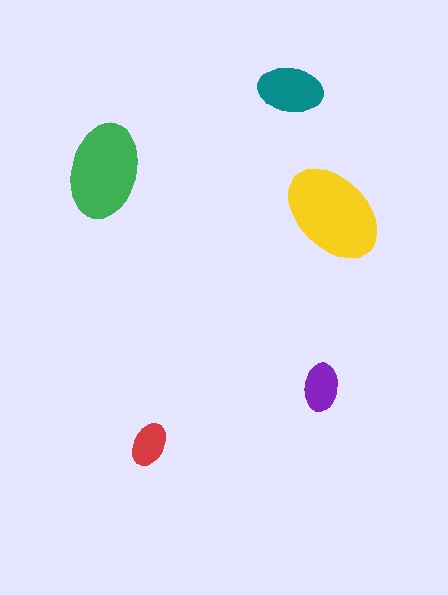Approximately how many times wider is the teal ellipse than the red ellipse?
About 1.5 times wider.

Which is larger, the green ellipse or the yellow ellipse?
The yellow one.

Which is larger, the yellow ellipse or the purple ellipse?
The yellow one.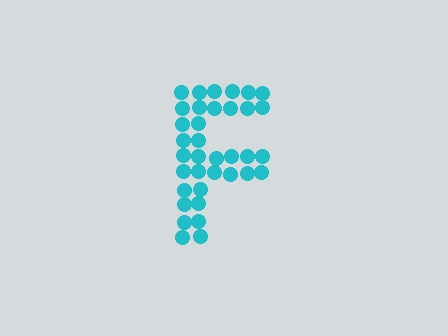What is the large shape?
The large shape is the letter F.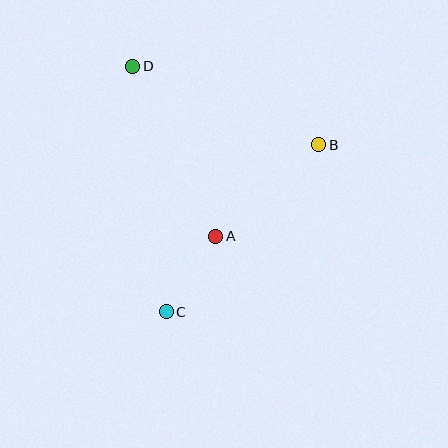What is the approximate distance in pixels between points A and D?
The distance between A and D is approximately 189 pixels.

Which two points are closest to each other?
Points A and C are closest to each other.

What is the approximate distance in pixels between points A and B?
The distance between A and B is approximately 137 pixels.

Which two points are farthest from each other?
Points C and D are farthest from each other.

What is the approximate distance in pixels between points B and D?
The distance between B and D is approximately 202 pixels.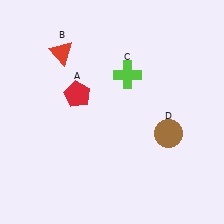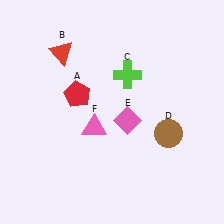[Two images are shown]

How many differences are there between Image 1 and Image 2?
There are 2 differences between the two images.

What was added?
A pink diamond (E), a pink triangle (F) were added in Image 2.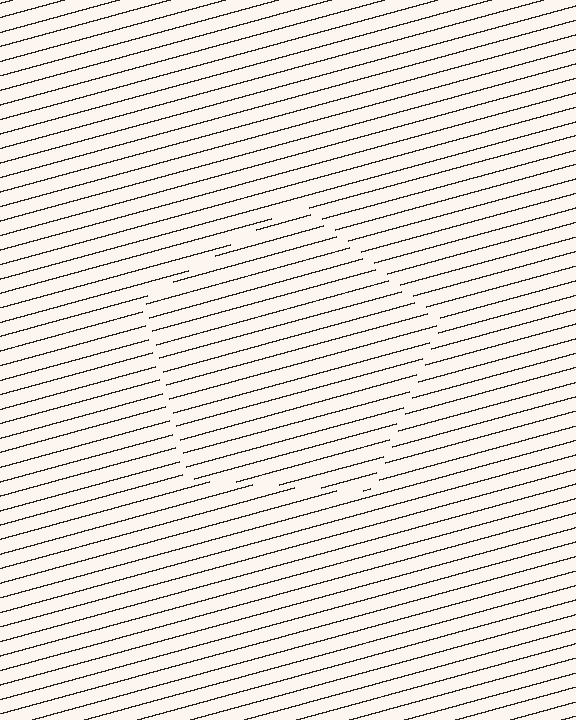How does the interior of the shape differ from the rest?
The interior of the shape contains the same grating, shifted by half a period — the contour is defined by the phase discontinuity where line-ends from the inner and outer gratings abut.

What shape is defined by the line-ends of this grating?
An illusory pentagon. The interior of the shape contains the same grating, shifted by half a period — the contour is defined by the phase discontinuity where line-ends from the inner and outer gratings abut.